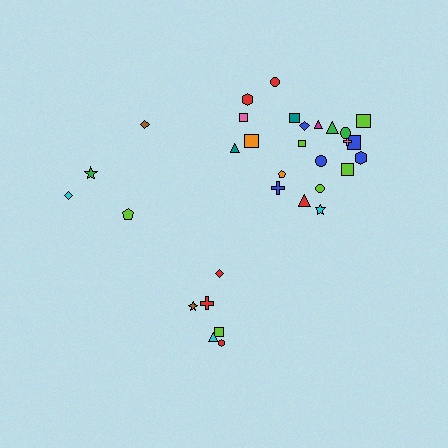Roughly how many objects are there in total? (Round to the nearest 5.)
Roughly 30 objects in total.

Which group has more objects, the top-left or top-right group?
The top-right group.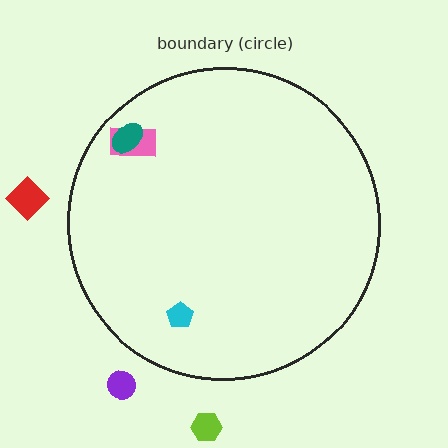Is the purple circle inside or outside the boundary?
Outside.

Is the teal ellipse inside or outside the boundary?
Inside.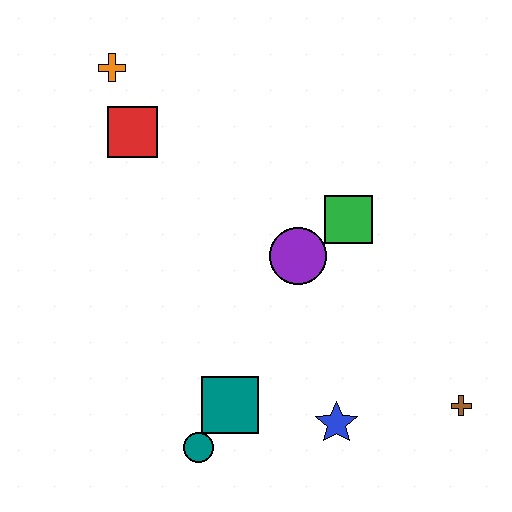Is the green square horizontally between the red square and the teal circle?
No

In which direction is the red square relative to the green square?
The red square is to the left of the green square.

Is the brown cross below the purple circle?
Yes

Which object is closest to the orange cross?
The red square is closest to the orange cross.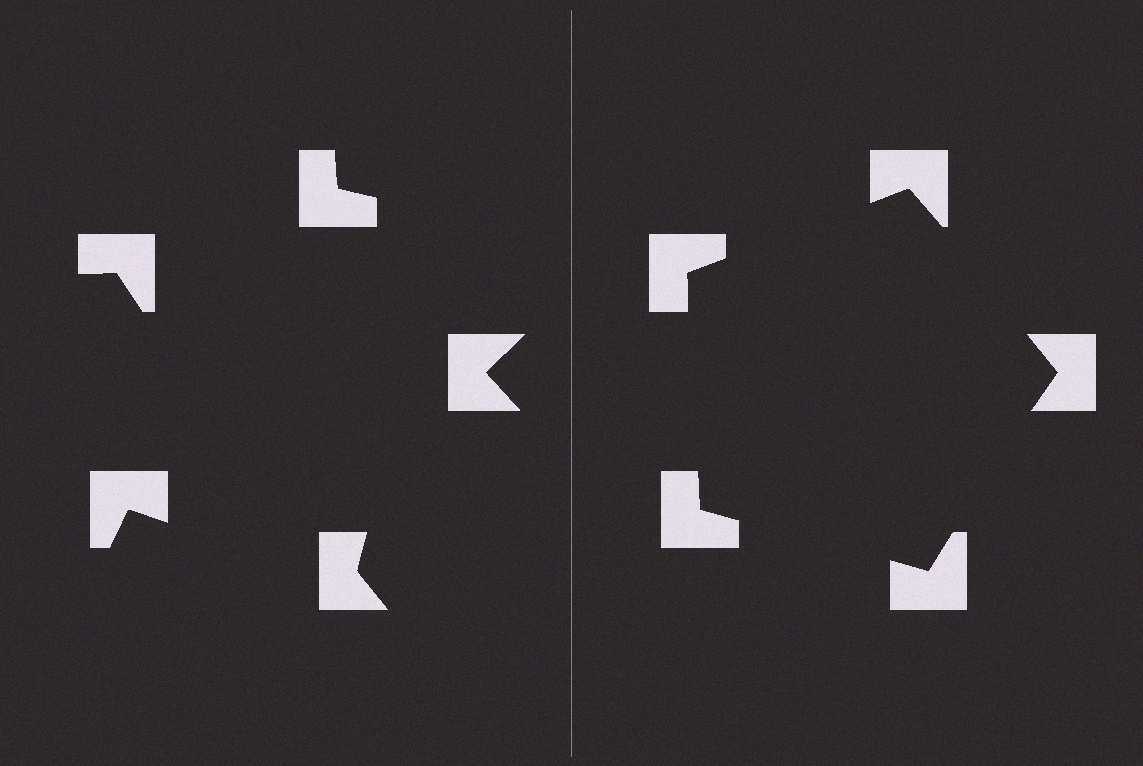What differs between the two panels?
The notched squares are positioned identically on both sides; only the wedge orientations differ. On the right they align to a pentagon; on the left they are misaligned.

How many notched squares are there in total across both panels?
10 — 5 on each side.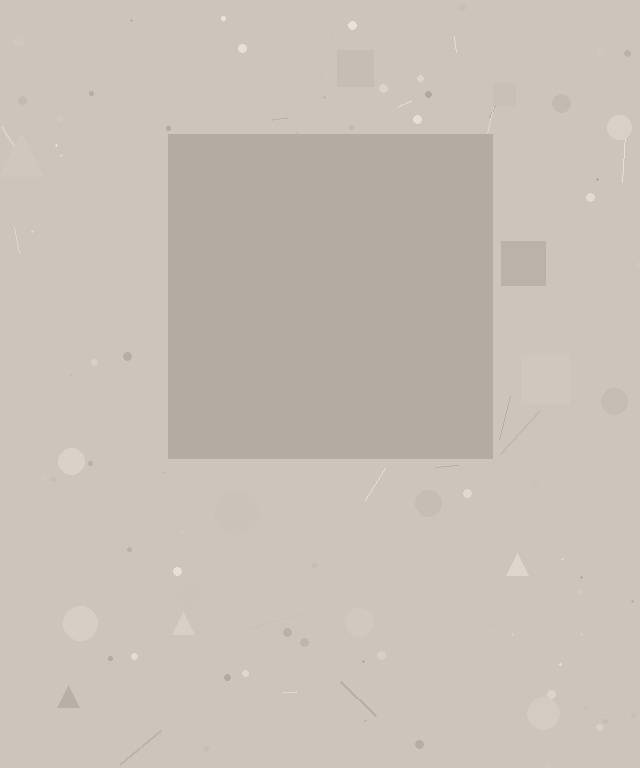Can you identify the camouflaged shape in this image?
The camouflaged shape is a square.